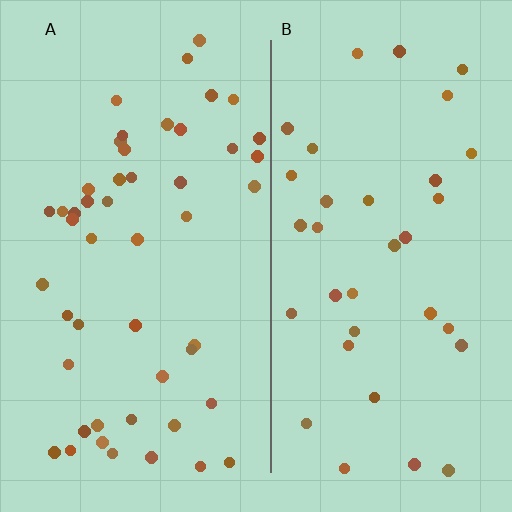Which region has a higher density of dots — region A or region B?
A (the left).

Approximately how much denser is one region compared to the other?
Approximately 1.4× — region A over region B.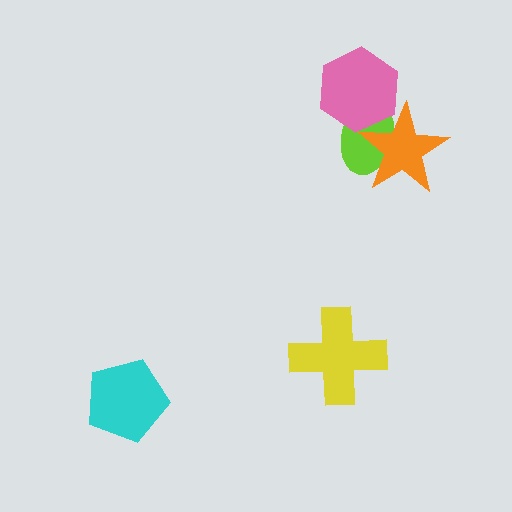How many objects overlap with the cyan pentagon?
0 objects overlap with the cyan pentagon.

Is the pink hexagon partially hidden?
Yes, it is partially covered by another shape.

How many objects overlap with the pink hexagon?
2 objects overlap with the pink hexagon.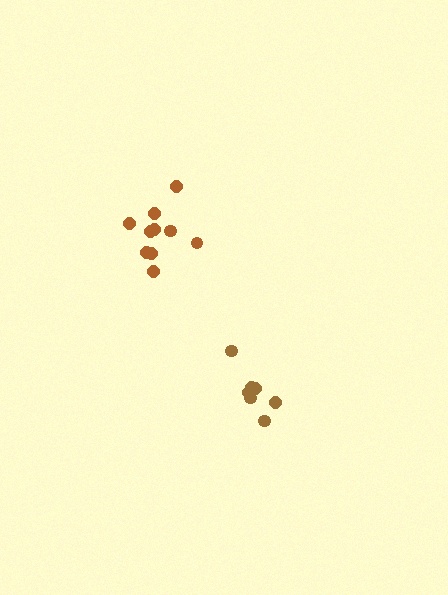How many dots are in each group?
Group 1: 10 dots, Group 2: 7 dots (17 total).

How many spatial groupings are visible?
There are 2 spatial groupings.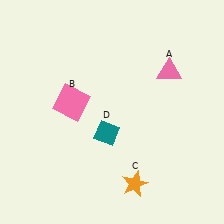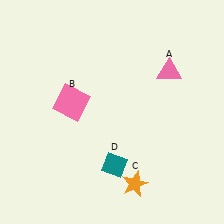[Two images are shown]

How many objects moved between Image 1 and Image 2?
1 object moved between the two images.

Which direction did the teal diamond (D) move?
The teal diamond (D) moved down.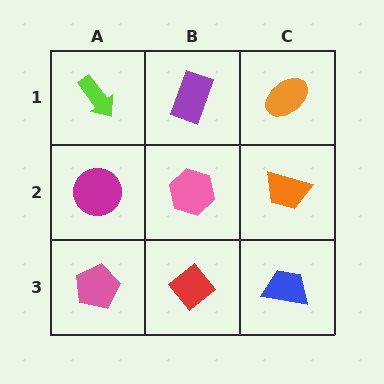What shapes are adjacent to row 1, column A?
A magenta circle (row 2, column A), a purple rectangle (row 1, column B).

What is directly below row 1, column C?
An orange trapezoid.